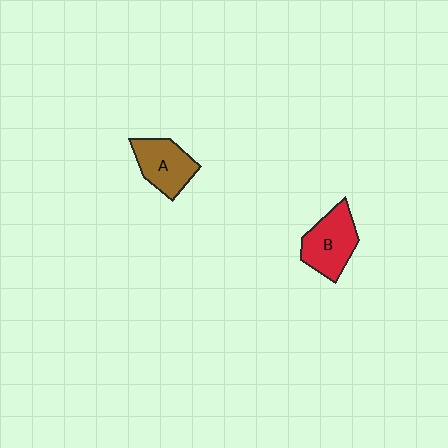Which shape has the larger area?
Shape B (red).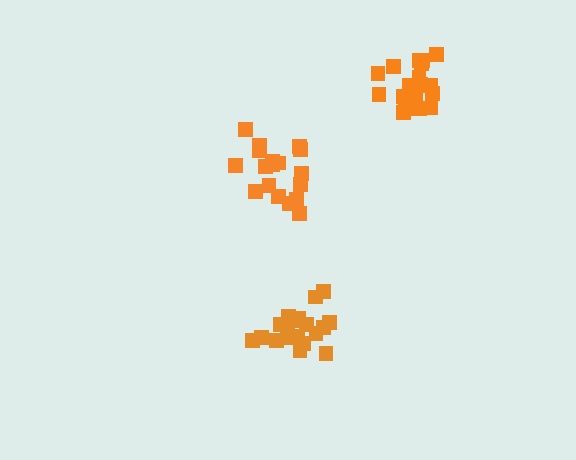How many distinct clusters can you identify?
There are 3 distinct clusters.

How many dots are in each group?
Group 1: 18 dots, Group 2: 21 dots, Group 3: 19 dots (58 total).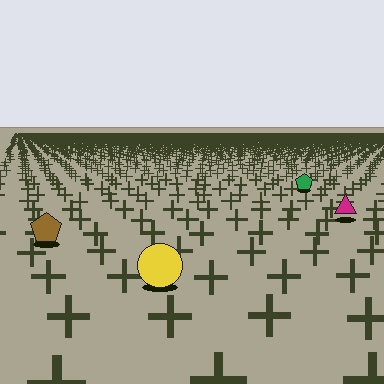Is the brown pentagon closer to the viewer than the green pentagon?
Yes. The brown pentagon is closer — you can tell from the texture gradient: the ground texture is coarser near it.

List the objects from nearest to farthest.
From nearest to farthest: the yellow circle, the brown pentagon, the magenta triangle, the green pentagon.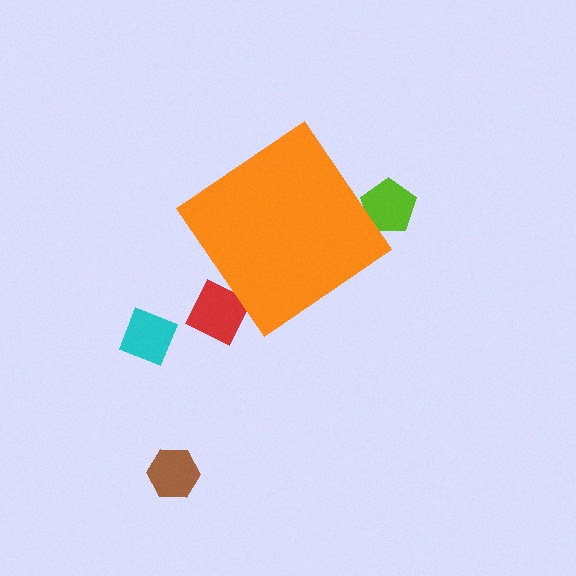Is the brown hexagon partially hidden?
No, the brown hexagon is fully visible.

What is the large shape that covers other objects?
An orange diamond.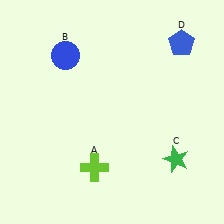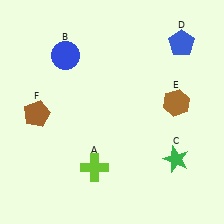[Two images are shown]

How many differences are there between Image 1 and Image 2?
There are 2 differences between the two images.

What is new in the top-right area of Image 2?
A brown hexagon (E) was added in the top-right area of Image 2.